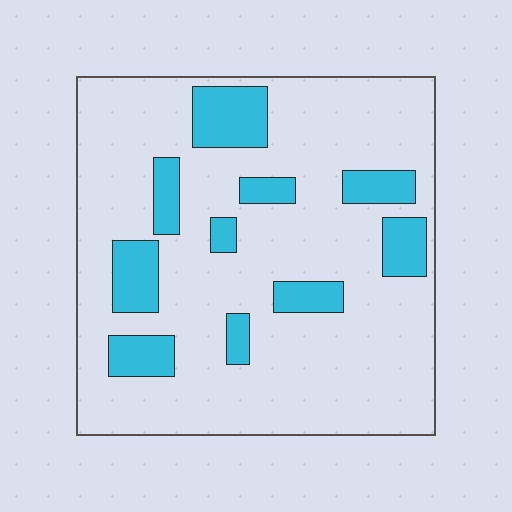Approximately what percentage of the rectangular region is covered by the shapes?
Approximately 20%.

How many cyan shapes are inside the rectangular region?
10.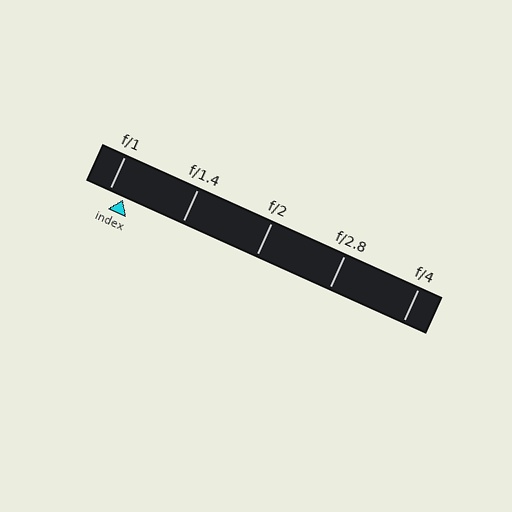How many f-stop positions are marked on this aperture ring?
There are 5 f-stop positions marked.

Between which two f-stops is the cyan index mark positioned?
The index mark is between f/1 and f/1.4.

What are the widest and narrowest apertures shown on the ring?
The widest aperture shown is f/1 and the narrowest is f/4.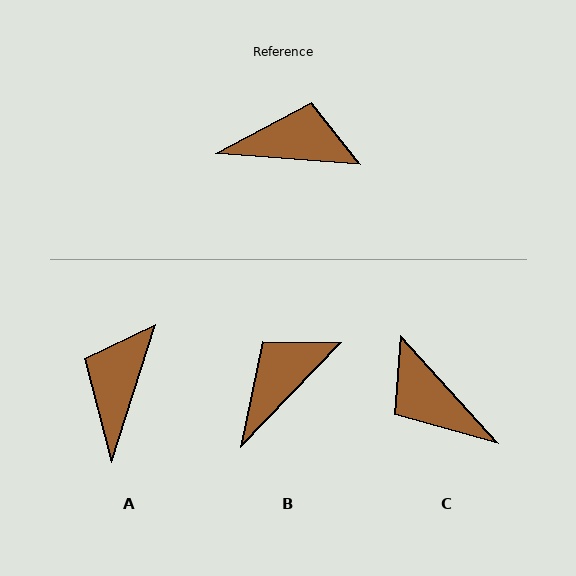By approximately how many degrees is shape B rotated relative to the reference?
Approximately 50 degrees counter-clockwise.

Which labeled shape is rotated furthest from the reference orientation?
C, about 137 degrees away.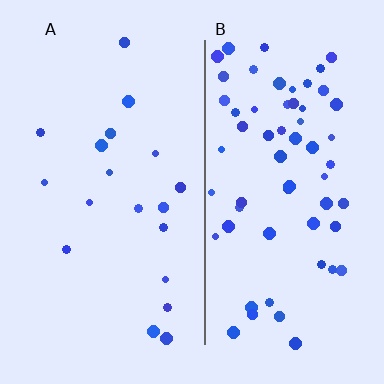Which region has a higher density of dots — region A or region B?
B (the right).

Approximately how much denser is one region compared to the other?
Approximately 3.4× — region B over region A.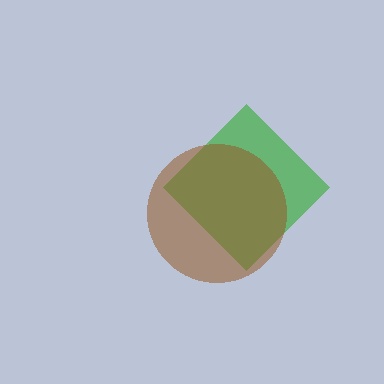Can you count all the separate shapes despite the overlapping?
Yes, there are 2 separate shapes.